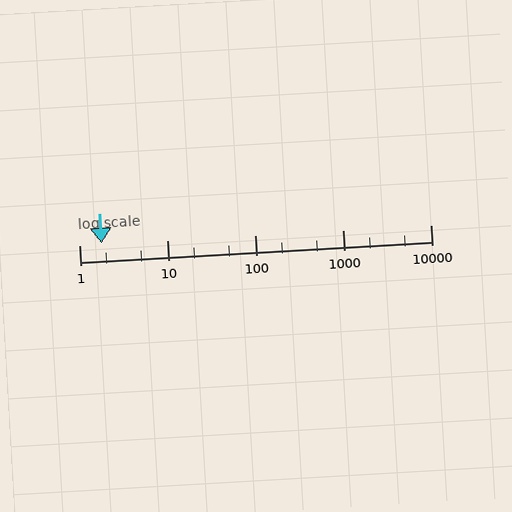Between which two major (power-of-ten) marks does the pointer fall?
The pointer is between 1 and 10.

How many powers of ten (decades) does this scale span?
The scale spans 4 decades, from 1 to 10000.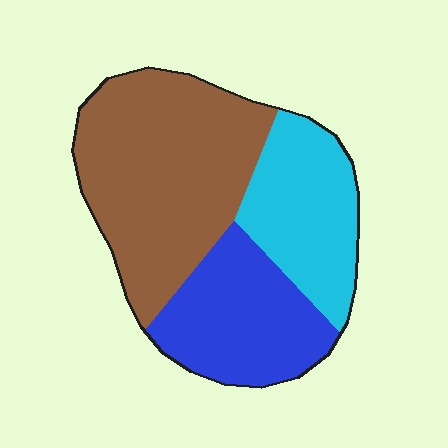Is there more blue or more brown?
Brown.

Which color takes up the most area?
Brown, at roughly 45%.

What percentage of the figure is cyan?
Cyan takes up about one quarter (1/4) of the figure.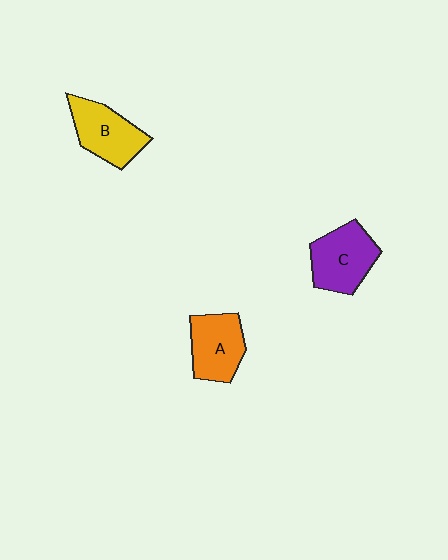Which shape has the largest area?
Shape C (purple).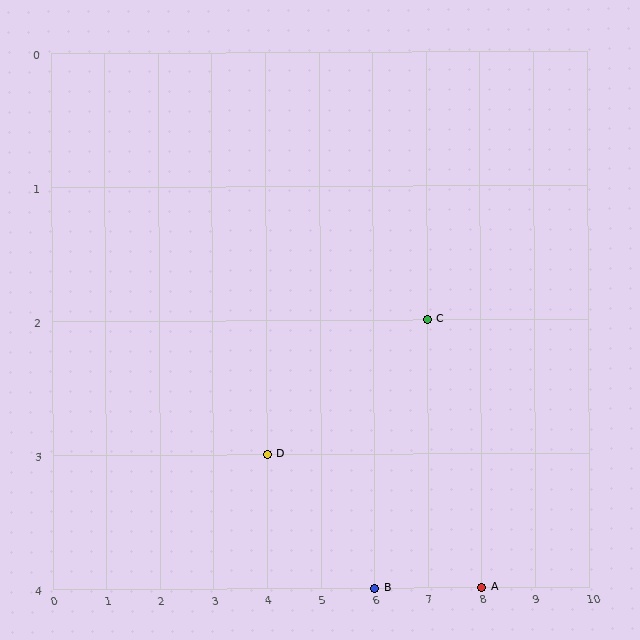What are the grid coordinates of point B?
Point B is at grid coordinates (6, 4).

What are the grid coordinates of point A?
Point A is at grid coordinates (8, 4).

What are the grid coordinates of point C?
Point C is at grid coordinates (7, 2).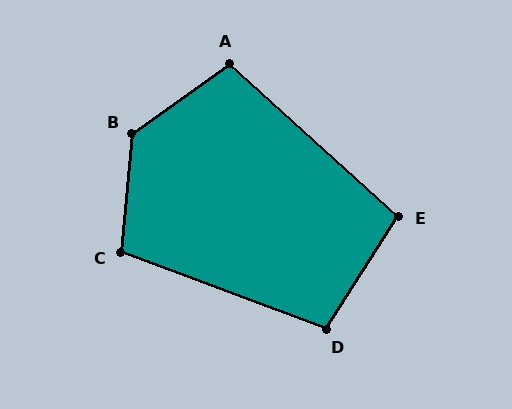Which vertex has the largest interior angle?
B, at approximately 131 degrees.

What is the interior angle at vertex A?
Approximately 102 degrees (obtuse).